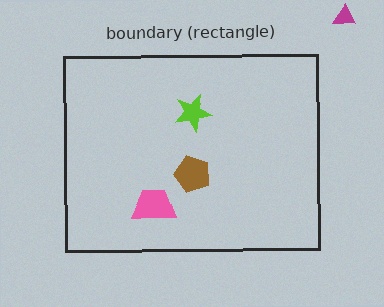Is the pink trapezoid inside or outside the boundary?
Inside.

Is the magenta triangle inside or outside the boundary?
Outside.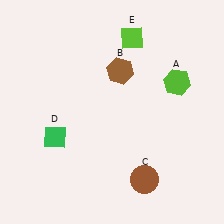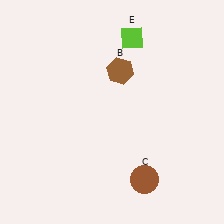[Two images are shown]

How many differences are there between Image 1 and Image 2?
There are 2 differences between the two images.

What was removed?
The lime hexagon (A), the green diamond (D) were removed in Image 2.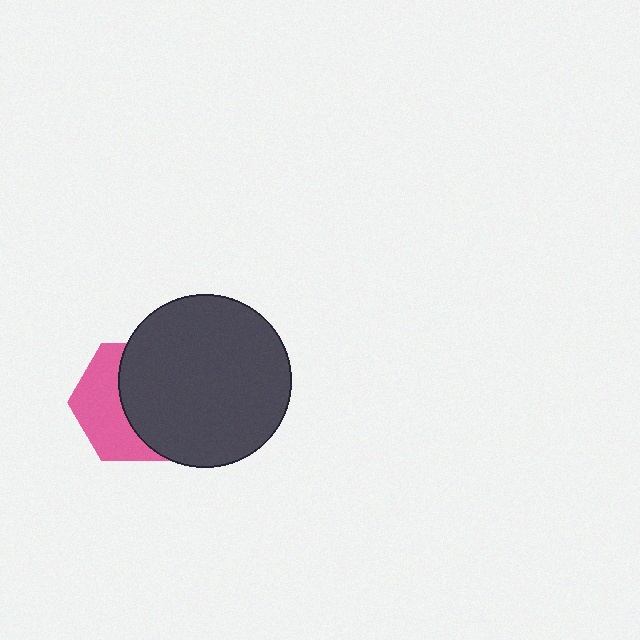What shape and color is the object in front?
The object in front is a dark gray circle.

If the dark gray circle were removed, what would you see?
You would see the complete pink hexagon.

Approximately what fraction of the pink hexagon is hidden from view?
Roughly 56% of the pink hexagon is hidden behind the dark gray circle.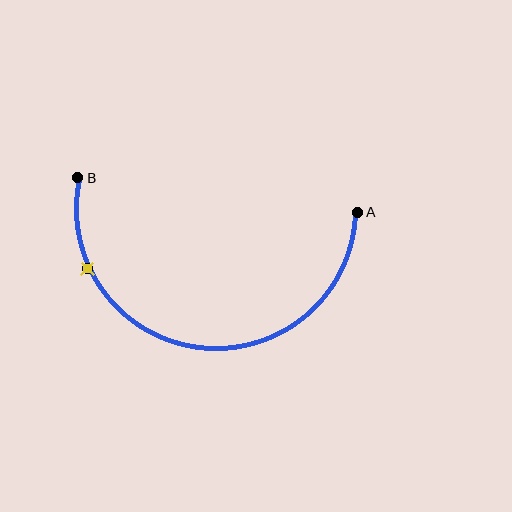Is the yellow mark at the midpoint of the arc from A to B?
No. The yellow mark lies on the arc but is closer to endpoint B. The arc midpoint would be at the point on the curve equidistant along the arc from both A and B.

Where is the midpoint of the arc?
The arc midpoint is the point on the curve farthest from the straight line joining A and B. It sits below that line.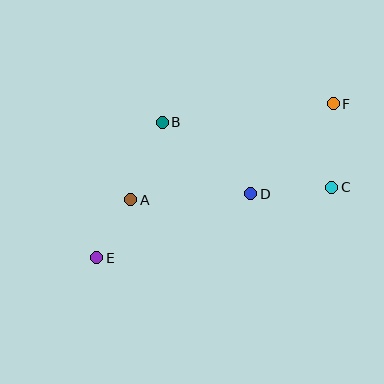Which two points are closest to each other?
Points A and E are closest to each other.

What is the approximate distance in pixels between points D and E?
The distance between D and E is approximately 167 pixels.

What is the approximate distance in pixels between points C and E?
The distance between C and E is approximately 245 pixels.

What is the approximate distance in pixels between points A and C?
The distance between A and C is approximately 201 pixels.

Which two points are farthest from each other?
Points E and F are farthest from each other.